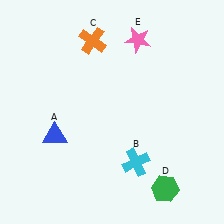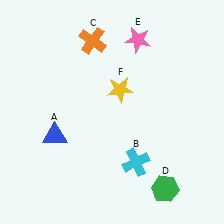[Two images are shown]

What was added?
A yellow star (F) was added in Image 2.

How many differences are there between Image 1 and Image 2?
There is 1 difference between the two images.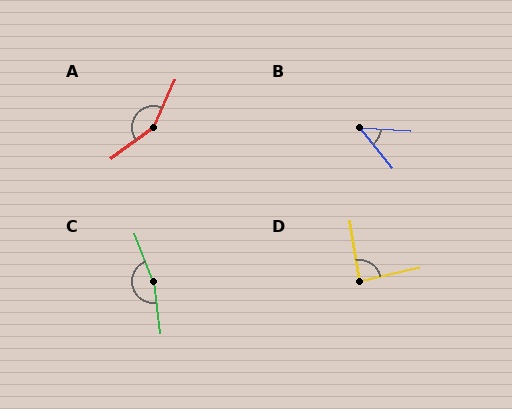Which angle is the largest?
C, at approximately 166 degrees.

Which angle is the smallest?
B, at approximately 47 degrees.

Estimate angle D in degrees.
Approximately 85 degrees.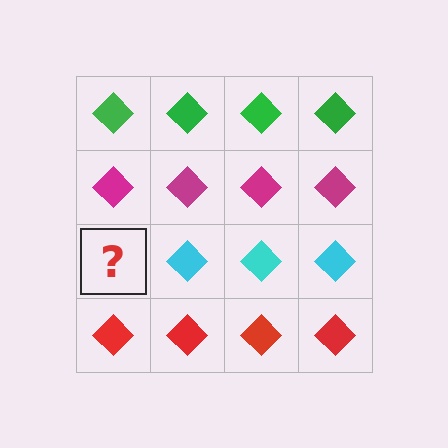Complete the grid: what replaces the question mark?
The question mark should be replaced with a cyan diamond.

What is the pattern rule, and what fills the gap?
The rule is that each row has a consistent color. The gap should be filled with a cyan diamond.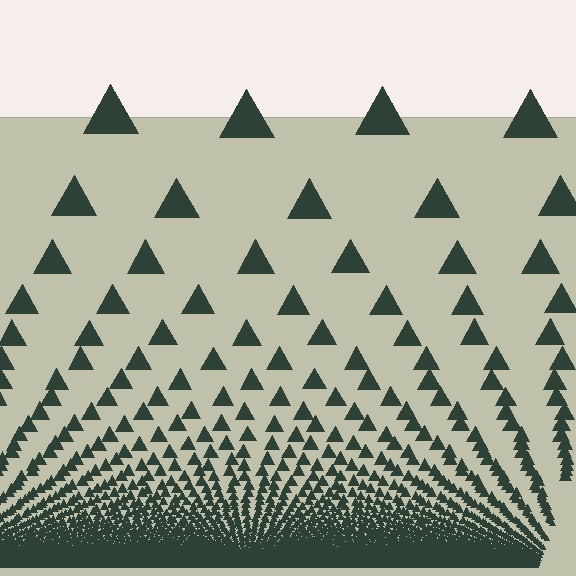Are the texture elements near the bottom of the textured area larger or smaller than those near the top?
Smaller. The gradient is inverted — elements near the bottom are smaller and denser.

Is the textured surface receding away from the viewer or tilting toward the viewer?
The surface appears to tilt toward the viewer. Texture elements get larger and sparser toward the top.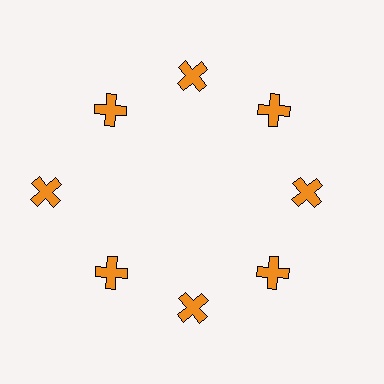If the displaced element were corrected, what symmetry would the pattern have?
It would have 8-fold rotational symmetry — the pattern would map onto itself every 45 degrees.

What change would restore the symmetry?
The symmetry would be restored by moving it inward, back onto the ring so that all 8 crosses sit at equal angles and equal distance from the center.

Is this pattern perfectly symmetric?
No. The 8 orange crosses are arranged in a ring, but one element near the 9 o'clock position is pushed outward from the center, breaking the 8-fold rotational symmetry.